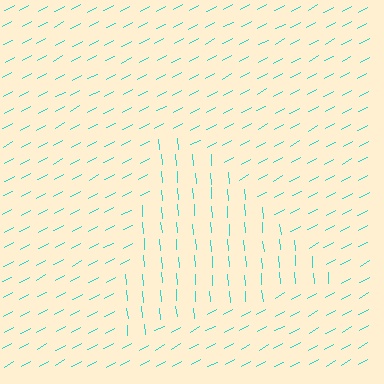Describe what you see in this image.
The image is filled with small cyan line segments. A triangle region in the image has lines oriented differently from the surrounding lines, creating a visible texture boundary.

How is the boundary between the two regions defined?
The boundary is defined purely by a change in line orientation (approximately 66 degrees difference). All lines are the same color and thickness.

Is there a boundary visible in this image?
Yes, there is a texture boundary formed by a change in line orientation.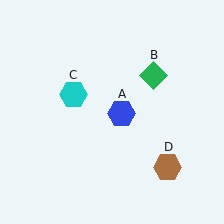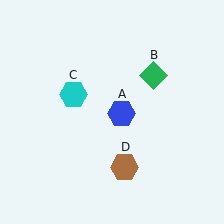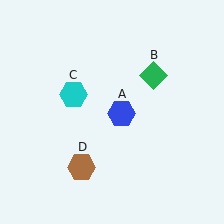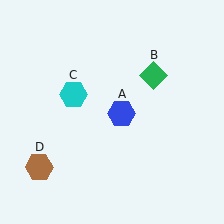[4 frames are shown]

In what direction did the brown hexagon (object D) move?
The brown hexagon (object D) moved left.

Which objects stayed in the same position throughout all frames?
Blue hexagon (object A) and green diamond (object B) and cyan hexagon (object C) remained stationary.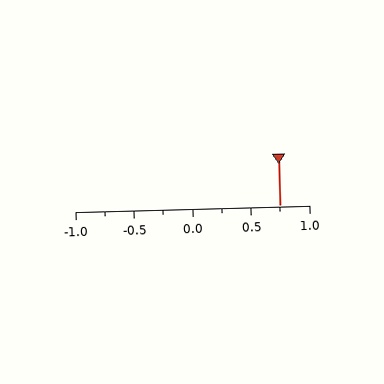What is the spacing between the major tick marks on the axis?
The major ticks are spaced 0.5 apart.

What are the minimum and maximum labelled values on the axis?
The axis runs from -1.0 to 1.0.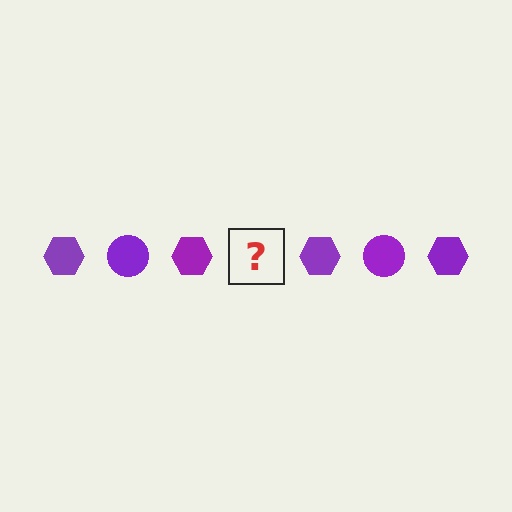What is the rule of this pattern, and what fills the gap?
The rule is that the pattern cycles through hexagon, circle shapes in purple. The gap should be filled with a purple circle.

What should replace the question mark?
The question mark should be replaced with a purple circle.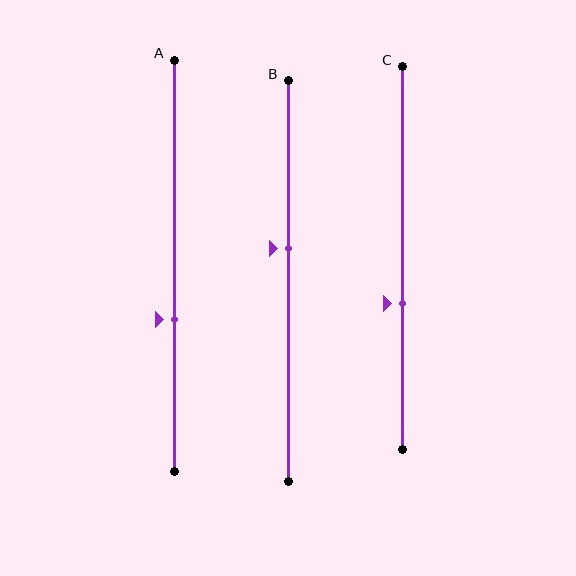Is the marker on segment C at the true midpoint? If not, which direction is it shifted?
No, the marker on segment C is shifted downward by about 12% of the segment length.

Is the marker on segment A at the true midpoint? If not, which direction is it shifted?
No, the marker on segment A is shifted downward by about 13% of the segment length.